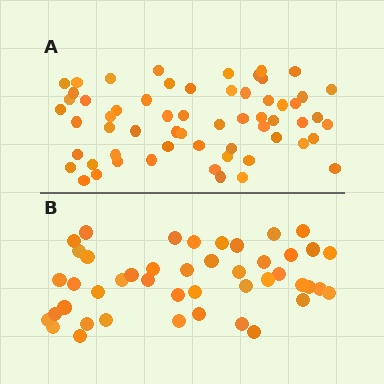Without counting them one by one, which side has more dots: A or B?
Region A (the top region) has more dots.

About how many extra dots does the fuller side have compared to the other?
Region A has approximately 15 more dots than region B.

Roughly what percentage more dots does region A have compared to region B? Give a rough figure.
About 35% more.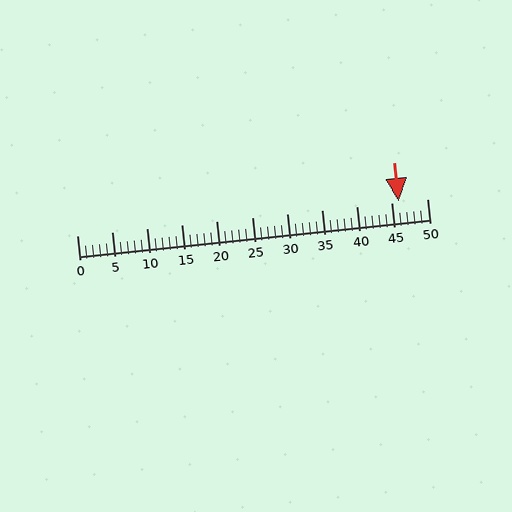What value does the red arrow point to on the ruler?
The red arrow points to approximately 46.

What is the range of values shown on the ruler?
The ruler shows values from 0 to 50.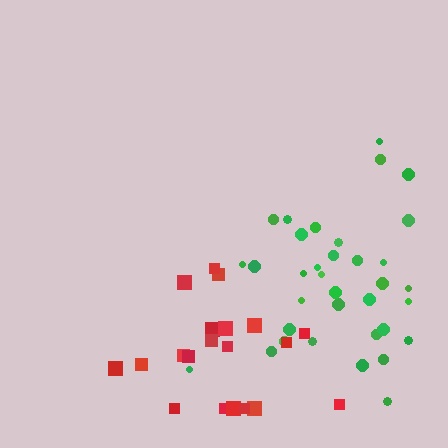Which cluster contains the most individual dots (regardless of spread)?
Green (35).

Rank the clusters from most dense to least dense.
green, red.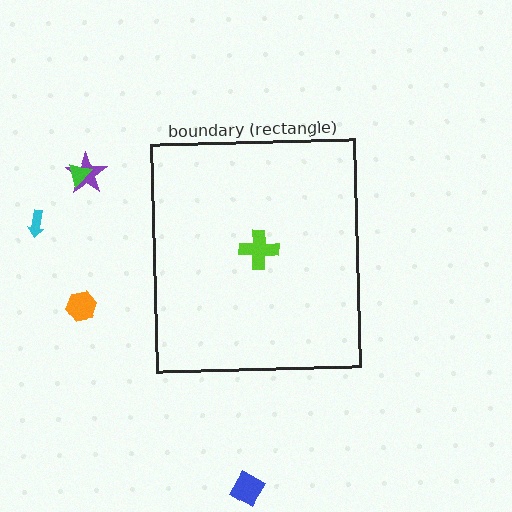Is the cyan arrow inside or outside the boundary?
Outside.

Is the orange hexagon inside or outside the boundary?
Outside.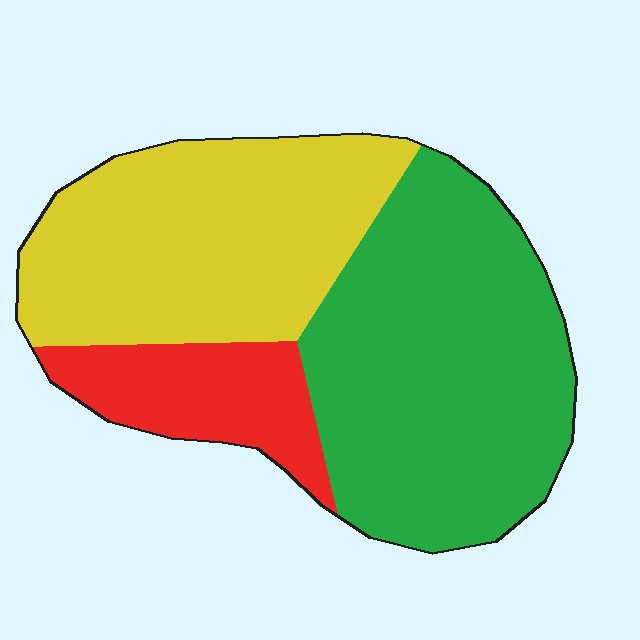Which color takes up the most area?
Green, at roughly 45%.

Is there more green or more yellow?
Green.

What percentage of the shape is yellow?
Yellow covers about 40% of the shape.